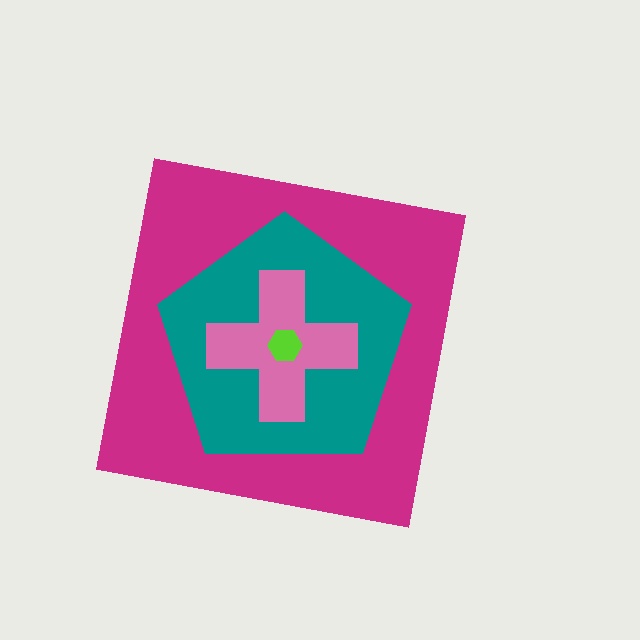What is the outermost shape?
The magenta square.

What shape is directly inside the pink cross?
The lime hexagon.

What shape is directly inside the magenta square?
The teal pentagon.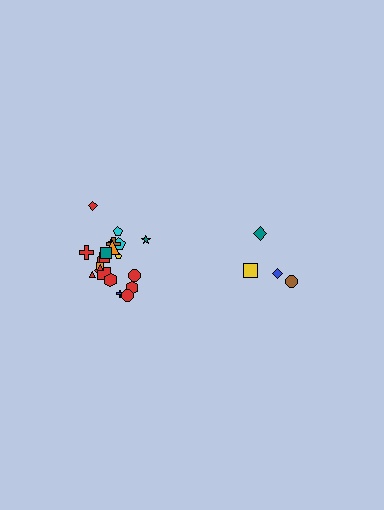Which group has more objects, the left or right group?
The left group.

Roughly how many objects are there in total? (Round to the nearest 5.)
Roughly 25 objects in total.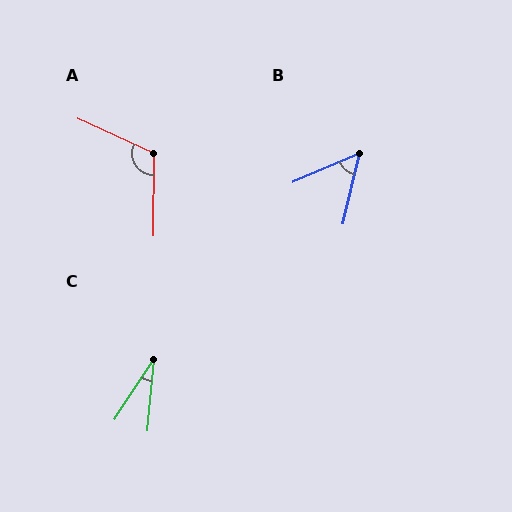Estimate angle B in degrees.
Approximately 54 degrees.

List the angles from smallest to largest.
C (28°), B (54°), A (114°).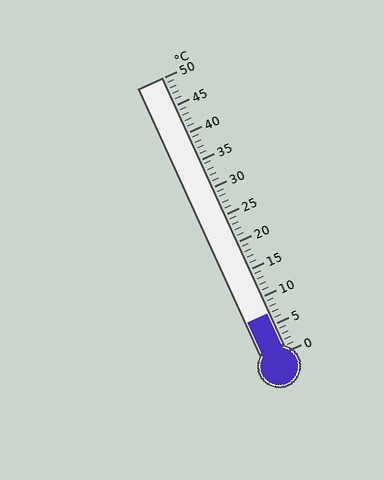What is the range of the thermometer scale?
The thermometer scale ranges from 0°C to 50°C.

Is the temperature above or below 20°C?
The temperature is below 20°C.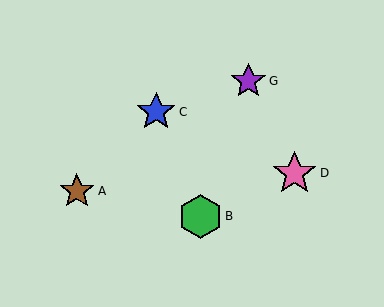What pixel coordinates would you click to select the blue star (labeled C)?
Click at (156, 112) to select the blue star C.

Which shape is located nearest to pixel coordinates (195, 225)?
The green hexagon (labeled B) at (200, 216) is nearest to that location.